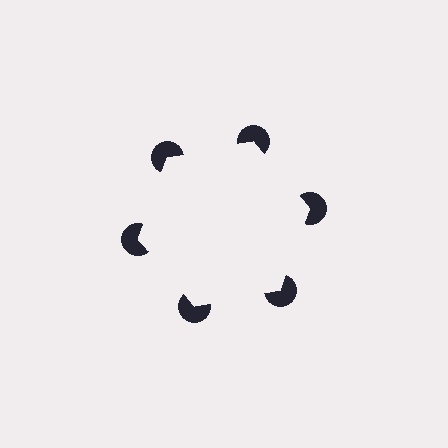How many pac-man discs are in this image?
There are 6 — one at each vertex of the illusory hexagon.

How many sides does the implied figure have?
6 sides.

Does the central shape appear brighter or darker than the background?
It typically appears slightly brighter than the background, even though no actual brightness change is drawn.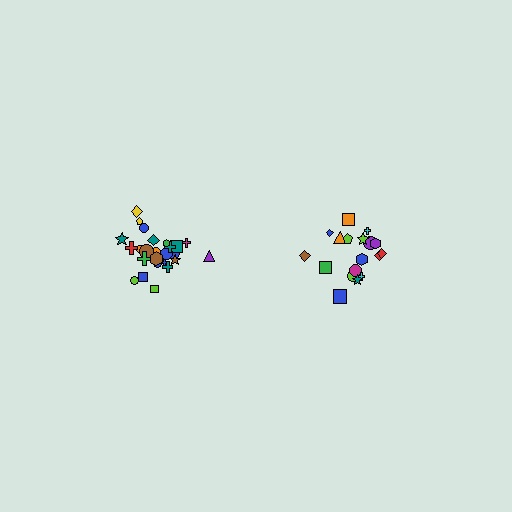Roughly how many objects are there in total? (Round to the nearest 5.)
Roughly 45 objects in total.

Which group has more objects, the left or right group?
The left group.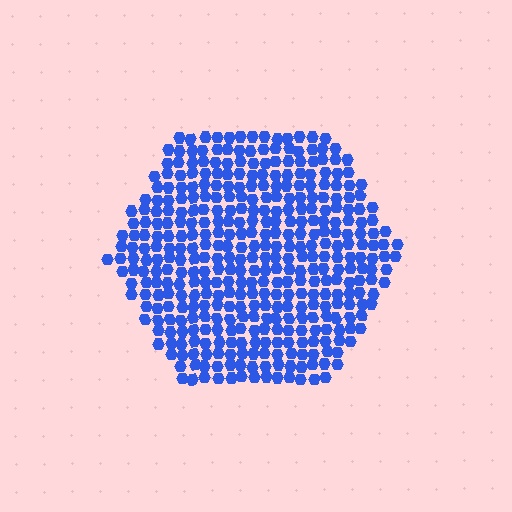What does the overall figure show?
The overall figure shows a hexagon.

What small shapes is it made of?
It is made of small hexagons.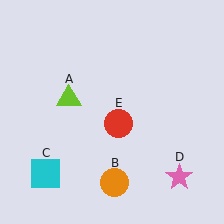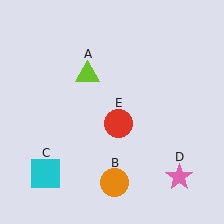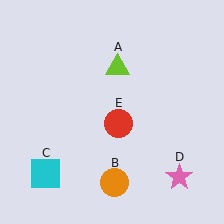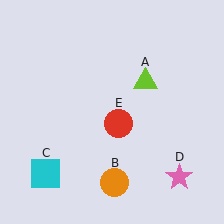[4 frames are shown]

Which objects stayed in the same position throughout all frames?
Orange circle (object B) and cyan square (object C) and pink star (object D) and red circle (object E) remained stationary.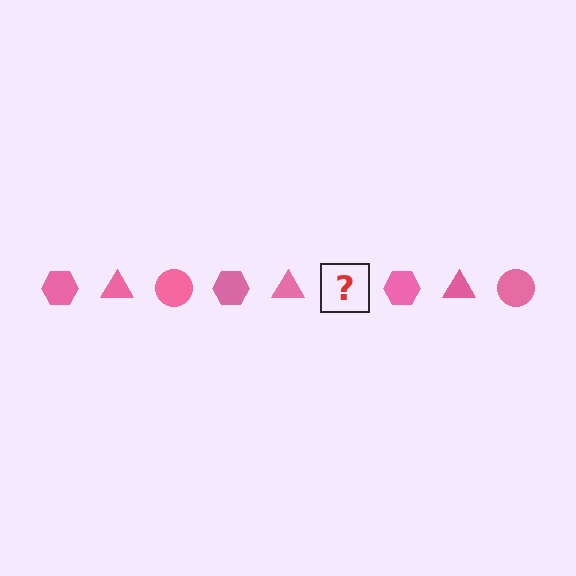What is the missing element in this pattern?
The missing element is a pink circle.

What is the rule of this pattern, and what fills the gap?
The rule is that the pattern cycles through hexagon, triangle, circle shapes in pink. The gap should be filled with a pink circle.